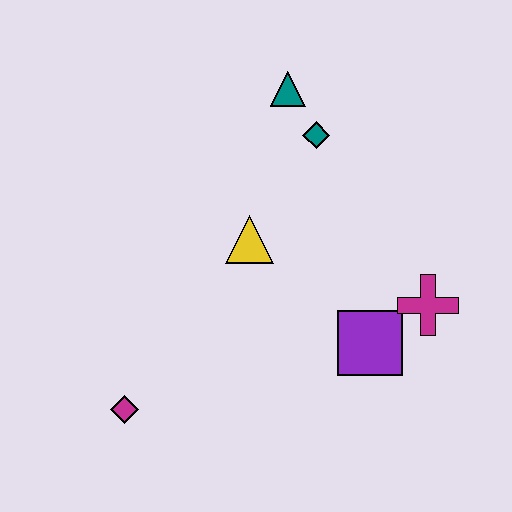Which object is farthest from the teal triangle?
The magenta diamond is farthest from the teal triangle.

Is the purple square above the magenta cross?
No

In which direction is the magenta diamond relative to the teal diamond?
The magenta diamond is below the teal diamond.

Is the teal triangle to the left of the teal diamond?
Yes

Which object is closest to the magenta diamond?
The yellow triangle is closest to the magenta diamond.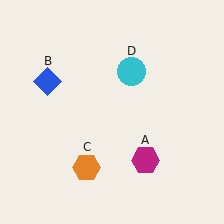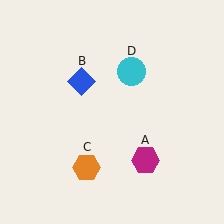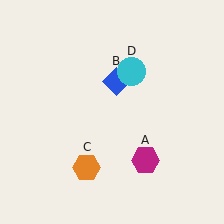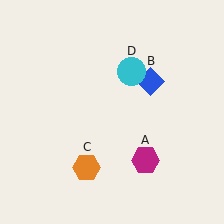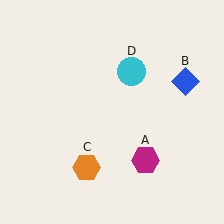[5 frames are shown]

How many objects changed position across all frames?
1 object changed position: blue diamond (object B).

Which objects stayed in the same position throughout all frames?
Magenta hexagon (object A) and orange hexagon (object C) and cyan circle (object D) remained stationary.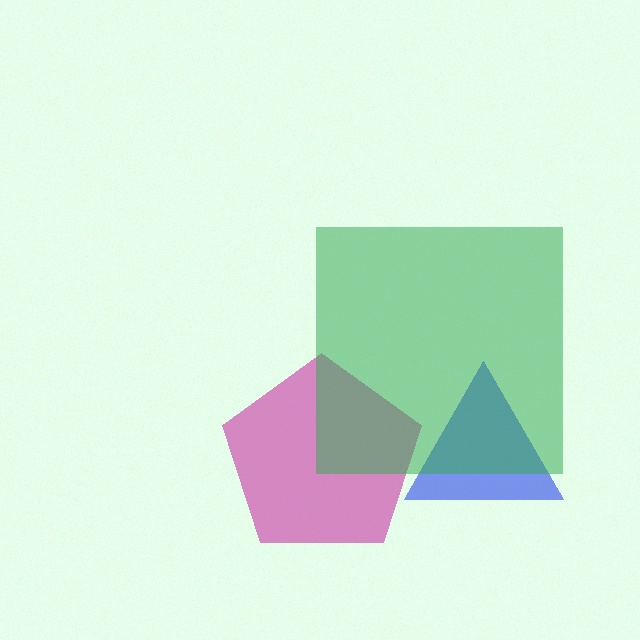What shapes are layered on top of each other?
The layered shapes are: a blue triangle, a magenta pentagon, a green square.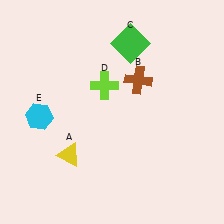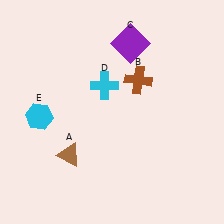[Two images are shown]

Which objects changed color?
A changed from yellow to brown. C changed from green to purple. D changed from lime to cyan.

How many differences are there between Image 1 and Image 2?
There are 3 differences between the two images.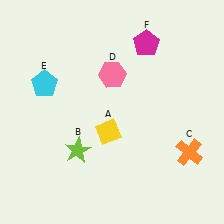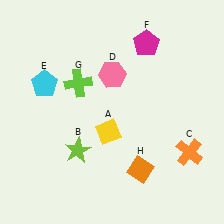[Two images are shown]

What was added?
A lime cross (G), an orange diamond (H) were added in Image 2.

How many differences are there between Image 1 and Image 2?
There are 2 differences between the two images.